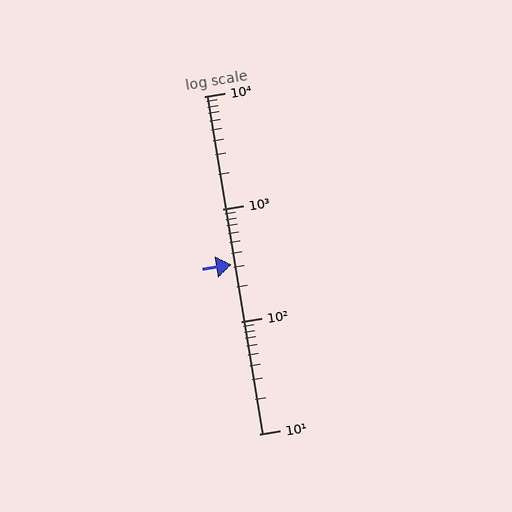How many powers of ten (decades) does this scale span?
The scale spans 3 decades, from 10 to 10000.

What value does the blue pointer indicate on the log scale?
The pointer indicates approximately 320.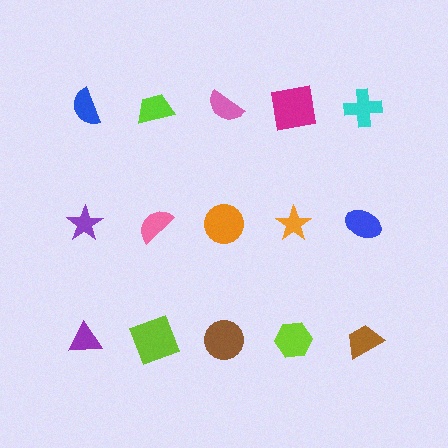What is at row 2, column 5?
A blue ellipse.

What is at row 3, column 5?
A brown trapezoid.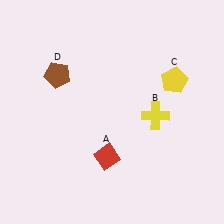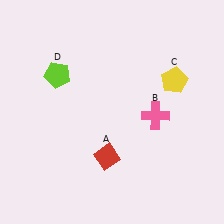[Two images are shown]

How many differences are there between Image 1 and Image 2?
There are 2 differences between the two images.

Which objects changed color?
B changed from yellow to pink. D changed from brown to lime.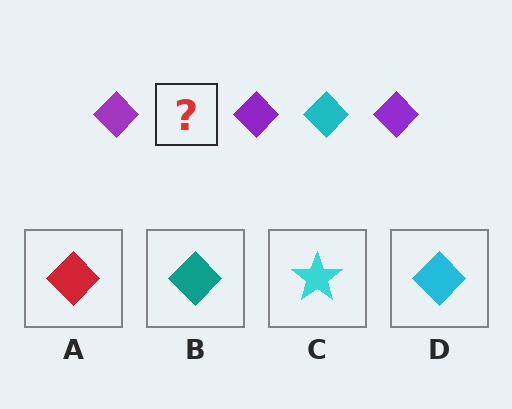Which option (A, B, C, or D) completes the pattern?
D.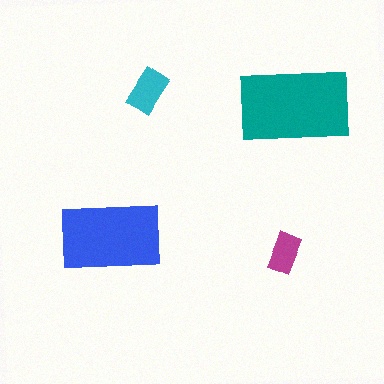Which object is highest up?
The cyan rectangle is topmost.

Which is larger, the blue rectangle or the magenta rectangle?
The blue one.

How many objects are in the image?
There are 4 objects in the image.